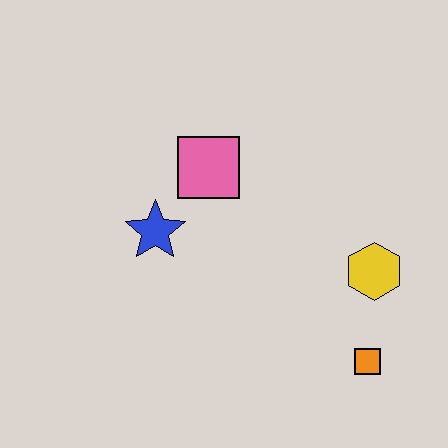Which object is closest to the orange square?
The yellow hexagon is closest to the orange square.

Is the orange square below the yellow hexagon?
Yes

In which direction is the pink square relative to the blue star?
The pink square is above the blue star.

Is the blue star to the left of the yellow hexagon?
Yes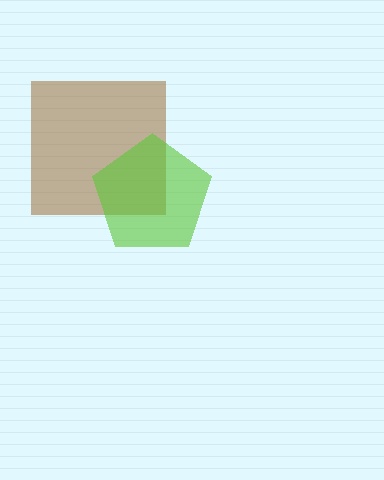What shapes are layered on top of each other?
The layered shapes are: a brown square, a lime pentagon.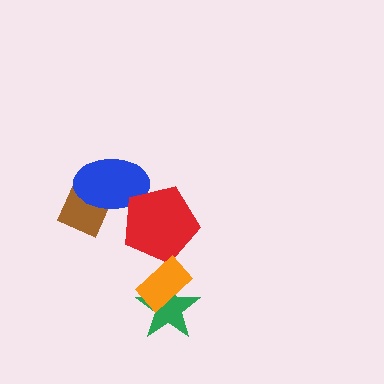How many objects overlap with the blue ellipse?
2 objects overlap with the blue ellipse.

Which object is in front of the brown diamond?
The blue ellipse is in front of the brown diamond.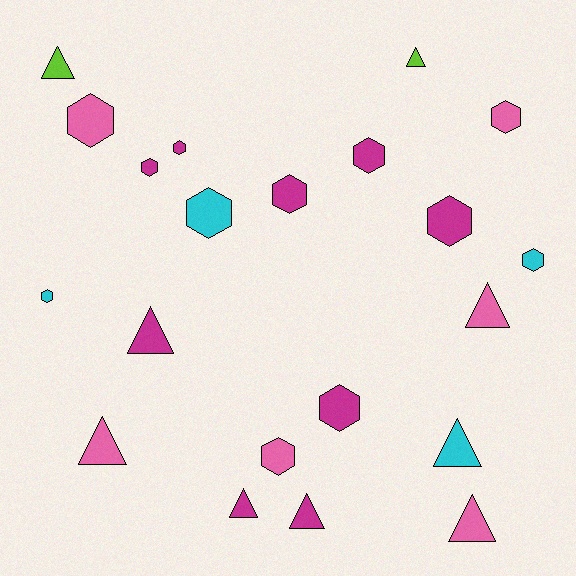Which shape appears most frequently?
Hexagon, with 12 objects.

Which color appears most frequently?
Magenta, with 9 objects.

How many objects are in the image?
There are 21 objects.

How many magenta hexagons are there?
There are 6 magenta hexagons.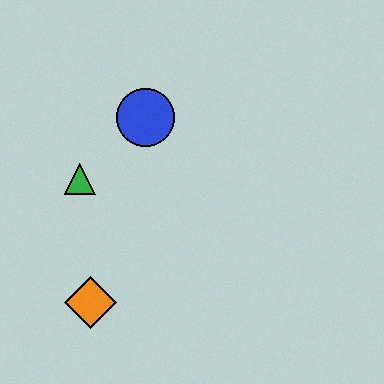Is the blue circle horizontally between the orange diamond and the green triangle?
No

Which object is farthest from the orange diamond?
The blue circle is farthest from the orange diamond.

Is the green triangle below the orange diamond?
No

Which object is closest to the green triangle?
The blue circle is closest to the green triangle.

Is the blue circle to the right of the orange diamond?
Yes